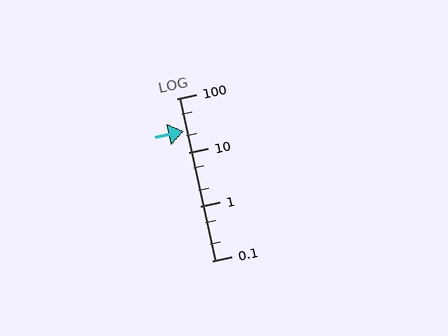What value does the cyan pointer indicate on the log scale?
The pointer indicates approximately 25.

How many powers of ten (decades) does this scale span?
The scale spans 3 decades, from 0.1 to 100.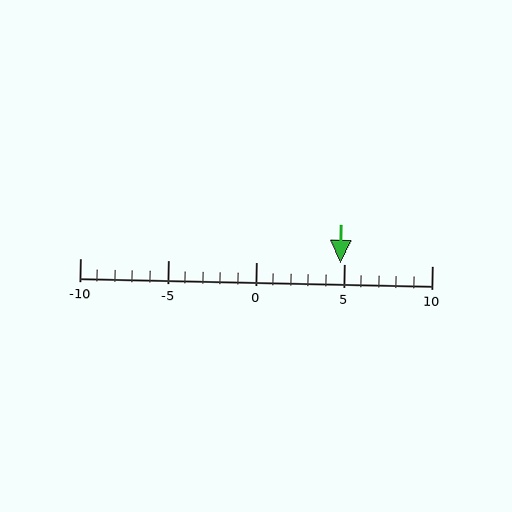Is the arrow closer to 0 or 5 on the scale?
The arrow is closer to 5.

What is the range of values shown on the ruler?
The ruler shows values from -10 to 10.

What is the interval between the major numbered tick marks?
The major tick marks are spaced 5 units apart.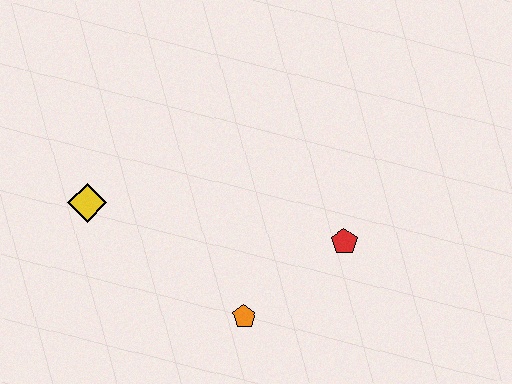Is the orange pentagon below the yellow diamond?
Yes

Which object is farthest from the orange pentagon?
The yellow diamond is farthest from the orange pentagon.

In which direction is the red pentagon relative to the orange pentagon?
The red pentagon is to the right of the orange pentagon.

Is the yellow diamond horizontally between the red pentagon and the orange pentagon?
No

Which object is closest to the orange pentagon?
The red pentagon is closest to the orange pentagon.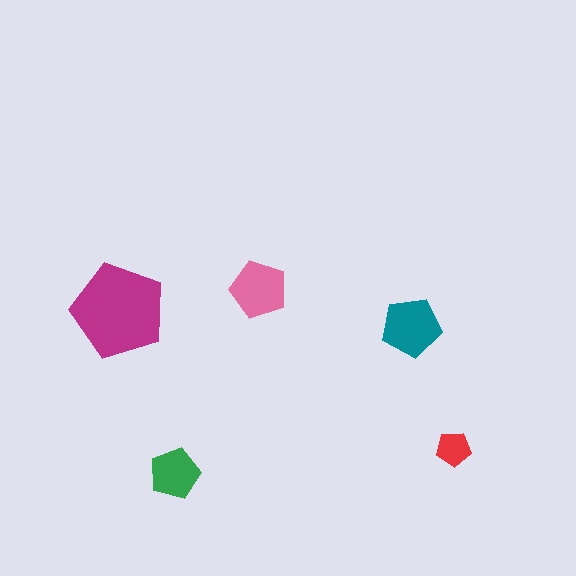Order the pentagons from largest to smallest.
the magenta one, the teal one, the pink one, the green one, the red one.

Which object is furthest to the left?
The magenta pentagon is leftmost.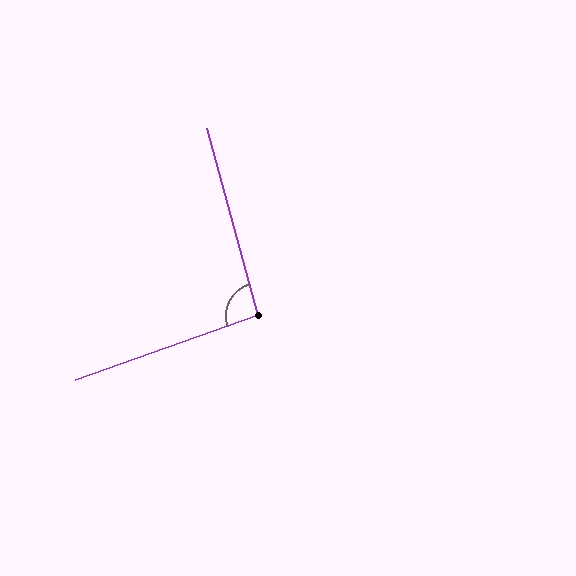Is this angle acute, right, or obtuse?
It is approximately a right angle.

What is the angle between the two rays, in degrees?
Approximately 94 degrees.